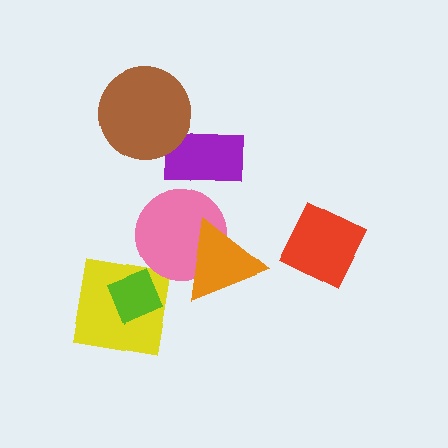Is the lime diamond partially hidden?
No, no other shape covers it.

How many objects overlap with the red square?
0 objects overlap with the red square.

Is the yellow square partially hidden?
Yes, it is partially covered by another shape.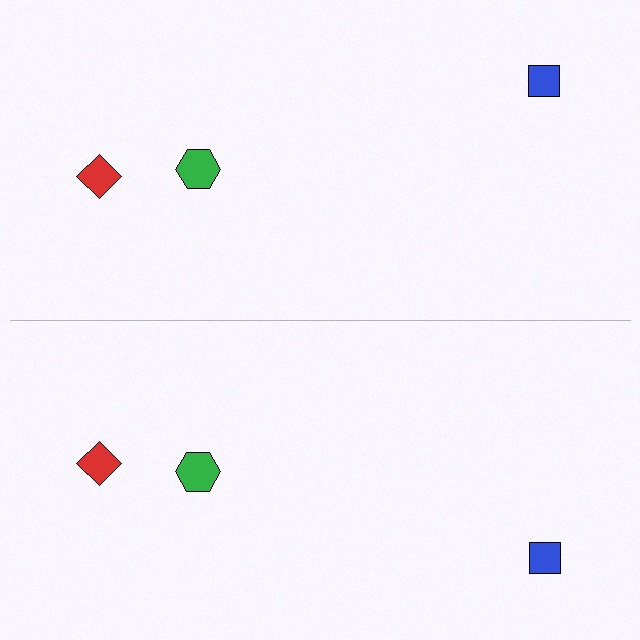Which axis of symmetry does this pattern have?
The pattern has a horizontal axis of symmetry running through the center of the image.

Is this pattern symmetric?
Yes, this pattern has bilateral (reflection) symmetry.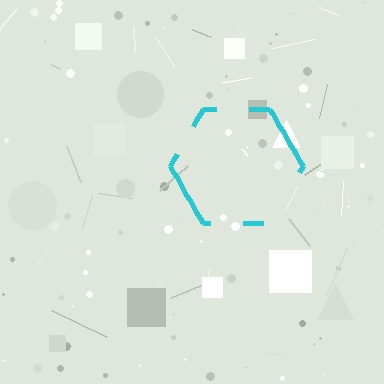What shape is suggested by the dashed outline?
The dashed outline suggests a hexagon.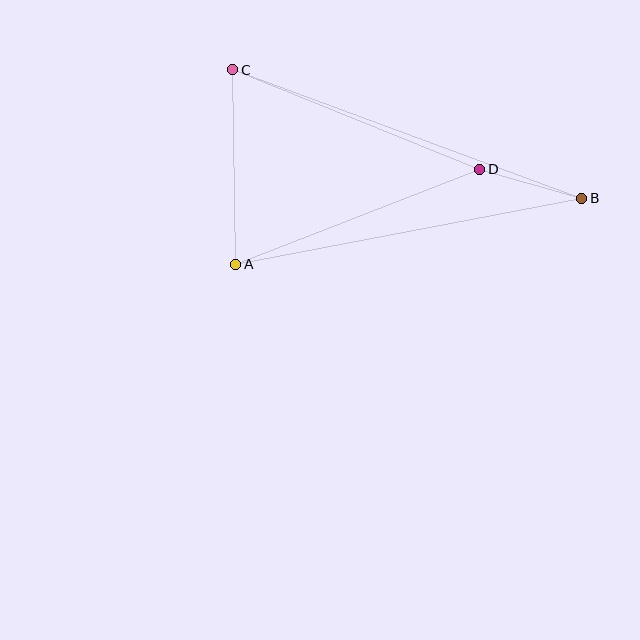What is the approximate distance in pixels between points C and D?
The distance between C and D is approximately 266 pixels.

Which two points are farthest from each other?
Points B and C are farthest from each other.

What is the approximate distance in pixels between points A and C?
The distance between A and C is approximately 195 pixels.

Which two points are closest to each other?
Points B and D are closest to each other.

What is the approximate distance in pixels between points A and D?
The distance between A and D is approximately 262 pixels.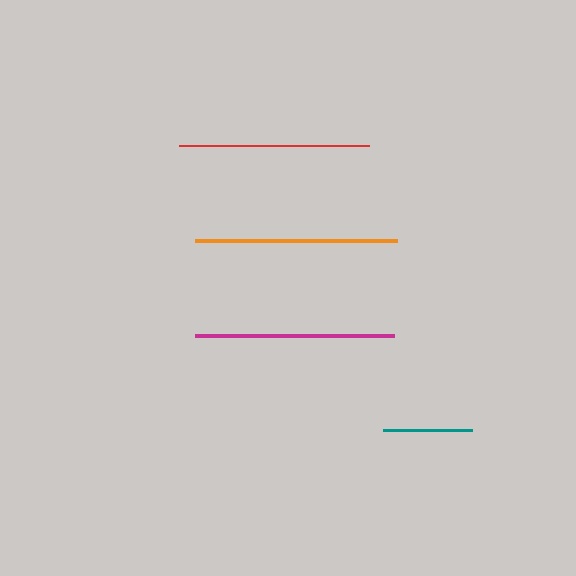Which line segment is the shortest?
The teal line is the shortest at approximately 90 pixels.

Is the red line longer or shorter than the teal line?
The red line is longer than the teal line.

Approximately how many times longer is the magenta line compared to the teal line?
The magenta line is approximately 2.2 times the length of the teal line.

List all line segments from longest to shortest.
From longest to shortest: orange, magenta, red, teal.